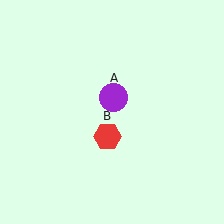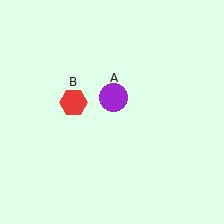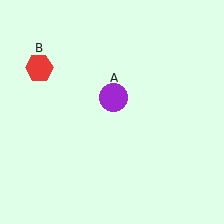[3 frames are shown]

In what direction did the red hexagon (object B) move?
The red hexagon (object B) moved up and to the left.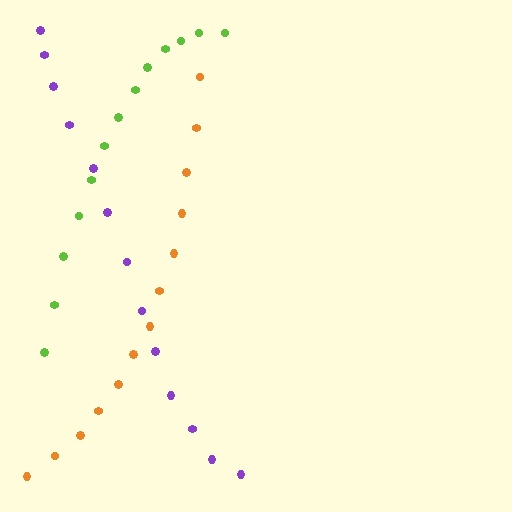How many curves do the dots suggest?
There are 3 distinct paths.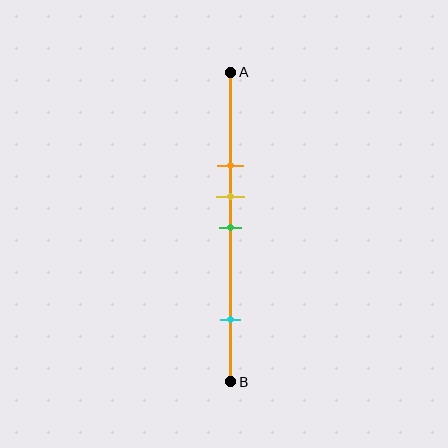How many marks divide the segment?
There are 4 marks dividing the segment.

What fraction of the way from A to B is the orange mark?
The orange mark is approximately 30% (0.3) of the way from A to B.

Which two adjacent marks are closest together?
The yellow and green marks are the closest adjacent pair.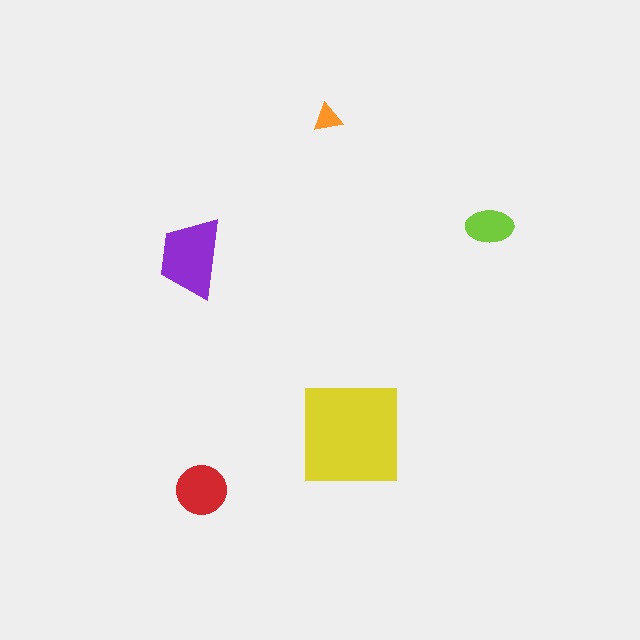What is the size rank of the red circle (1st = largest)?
3rd.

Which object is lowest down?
The red circle is bottommost.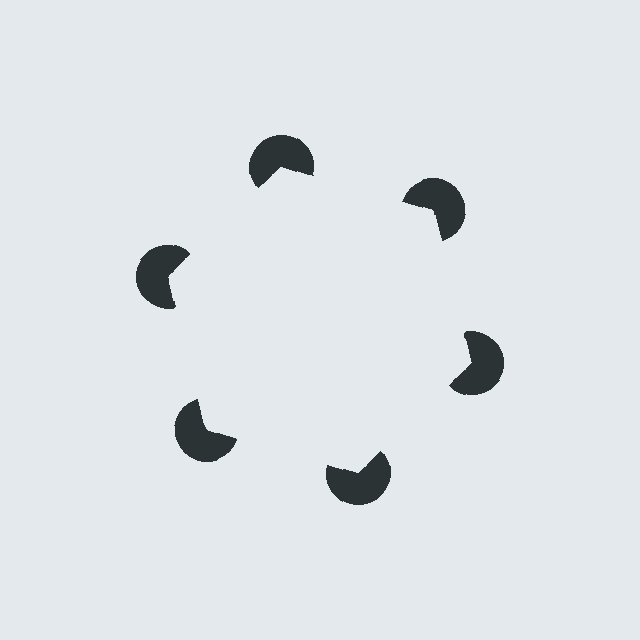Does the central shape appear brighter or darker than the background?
It typically appears slightly brighter than the background, even though no actual brightness change is drawn.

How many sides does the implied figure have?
6 sides.